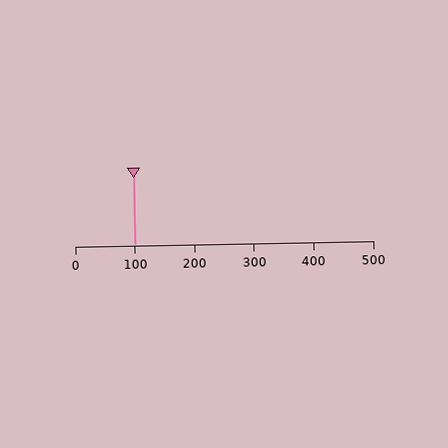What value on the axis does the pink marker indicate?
The marker indicates approximately 100.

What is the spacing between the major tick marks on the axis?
The major ticks are spaced 100 apart.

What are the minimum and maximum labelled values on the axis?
The axis runs from 0 to 500.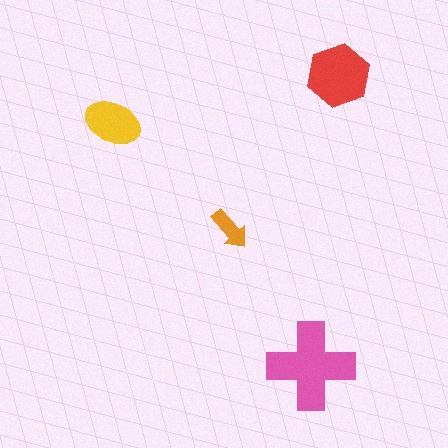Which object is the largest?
The pink cross.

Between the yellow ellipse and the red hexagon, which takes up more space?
The red hexagon.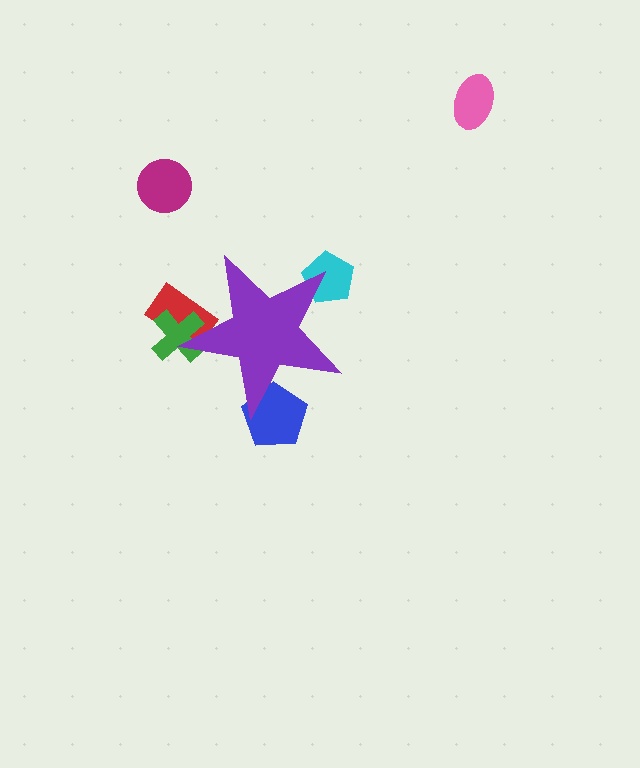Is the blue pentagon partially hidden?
Yes, the blue pentagon is partially hidden behind the purple star.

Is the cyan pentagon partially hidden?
Yes, the cyan pentagon is partially hidden behind the purple star.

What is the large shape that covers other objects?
A purple star.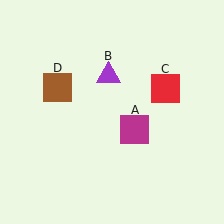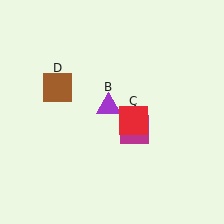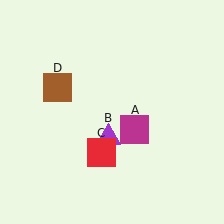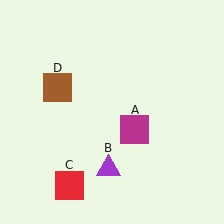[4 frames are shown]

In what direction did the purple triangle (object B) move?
The purple triangle (object B) moved down.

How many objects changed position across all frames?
2 objects changed position: purple triangle (object B), red square (object C).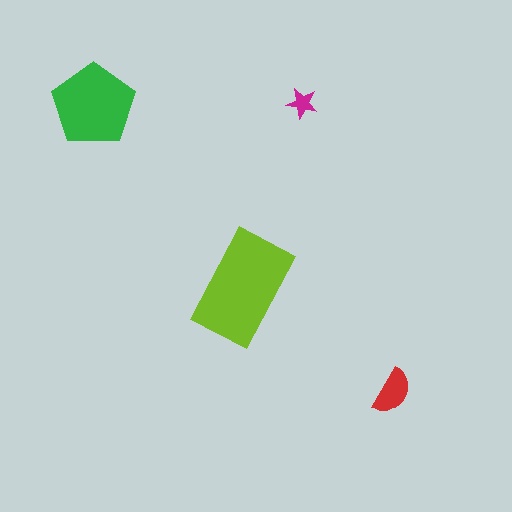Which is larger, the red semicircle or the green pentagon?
The green pentagon.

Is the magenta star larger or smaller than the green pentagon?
Smaller.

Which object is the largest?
The lime rectangle.